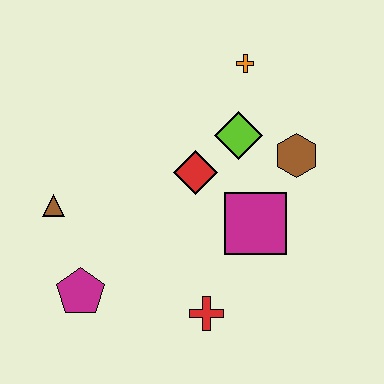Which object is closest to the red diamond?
The lime diamond is closest to the red diamond.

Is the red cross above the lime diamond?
No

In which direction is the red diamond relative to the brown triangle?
The red diamond is to the right of the brown triangle.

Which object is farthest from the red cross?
The orange cross is farthest from the red cross.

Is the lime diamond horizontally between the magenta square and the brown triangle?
Yes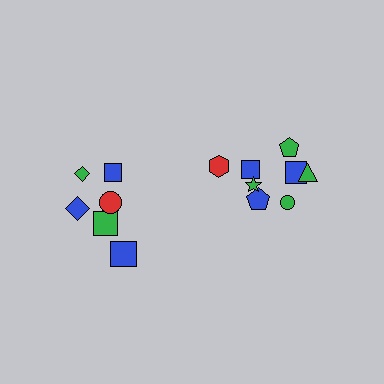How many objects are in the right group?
There are 8 objects.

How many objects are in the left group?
There are 6 objects.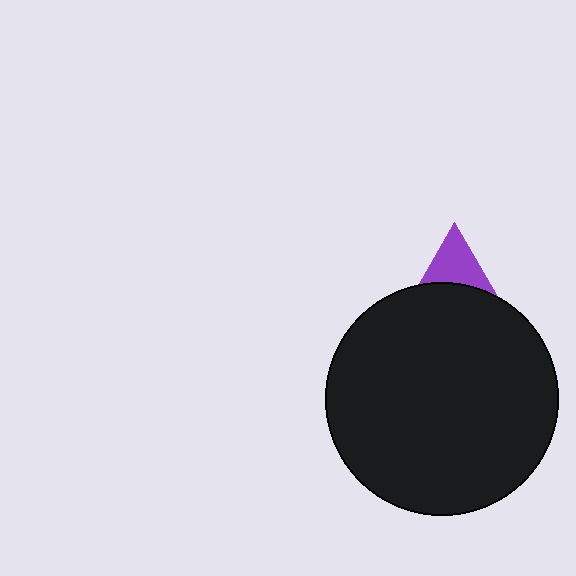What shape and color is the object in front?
The object in front is a black circle.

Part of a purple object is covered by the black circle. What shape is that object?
It is a triangle.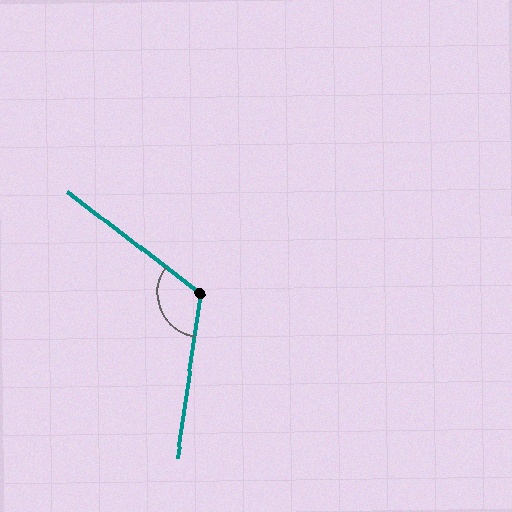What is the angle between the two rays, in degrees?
Approximately 119 degrees.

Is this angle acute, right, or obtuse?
It is obtuse.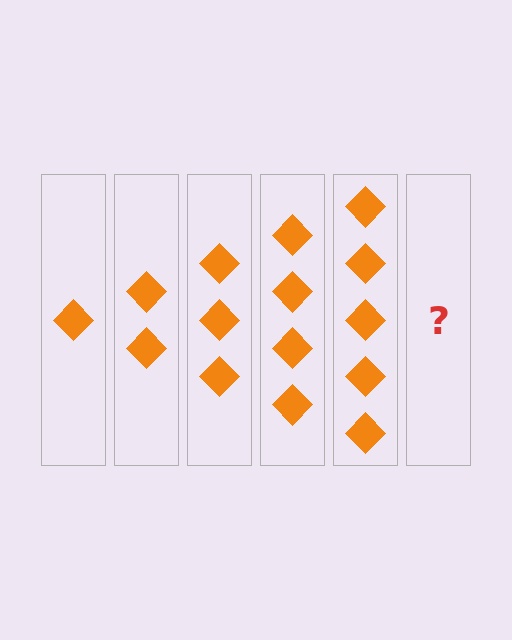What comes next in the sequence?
The next element should be 6 diamonds.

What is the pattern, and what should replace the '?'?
The pattern is that each step adds one more diamond. The '?' should be 6 diamonds.